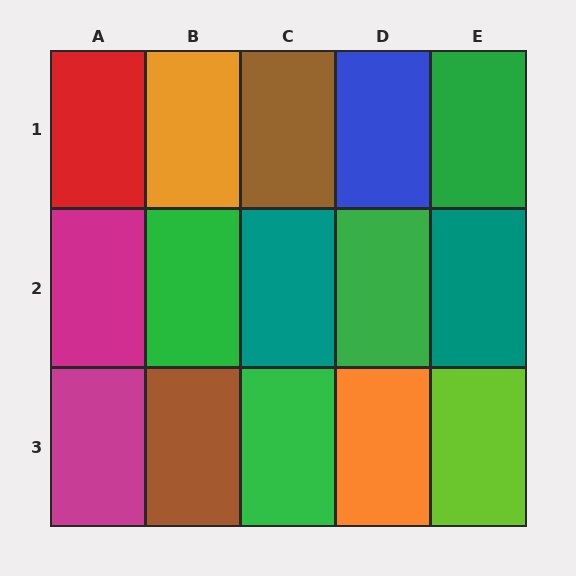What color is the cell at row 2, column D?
Green.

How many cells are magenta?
2 cells are magenta.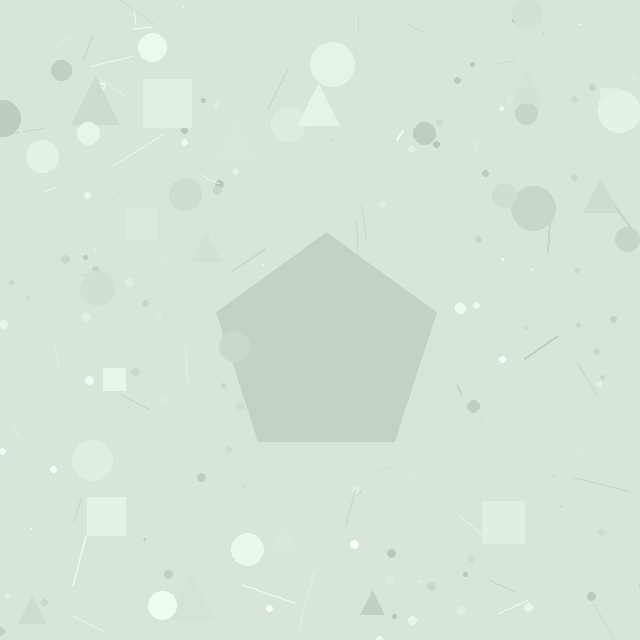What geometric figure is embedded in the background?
A pentagon is embedded in the background.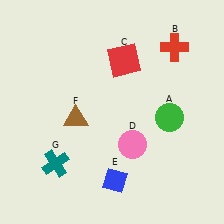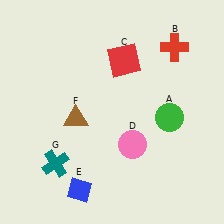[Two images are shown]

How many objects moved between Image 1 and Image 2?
1 object moved between the two images.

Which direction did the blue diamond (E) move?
The blue diamond (E) moved left.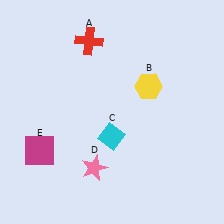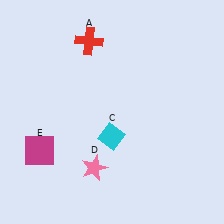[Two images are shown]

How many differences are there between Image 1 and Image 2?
There is 1 difference between the two images.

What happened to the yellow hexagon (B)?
The yellow hexagon (B) was removed in Image 2. It was in the top-right area of Image 1.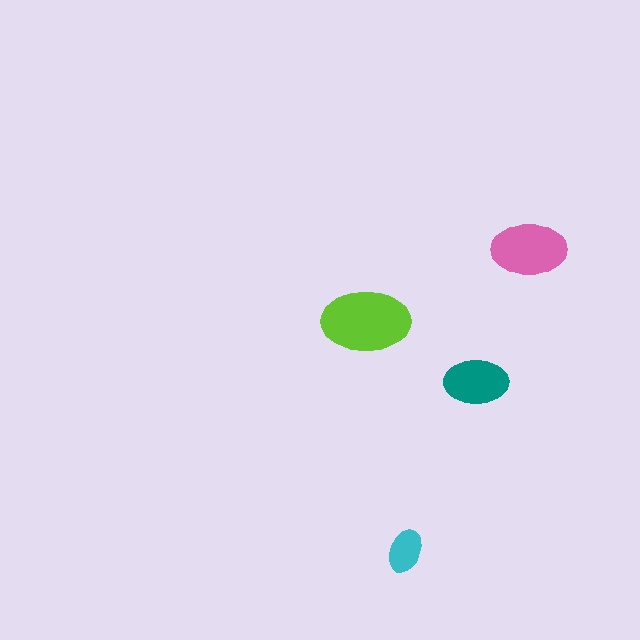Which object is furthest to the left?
The lime ellipse is leftmost.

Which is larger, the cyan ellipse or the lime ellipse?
The lime one.